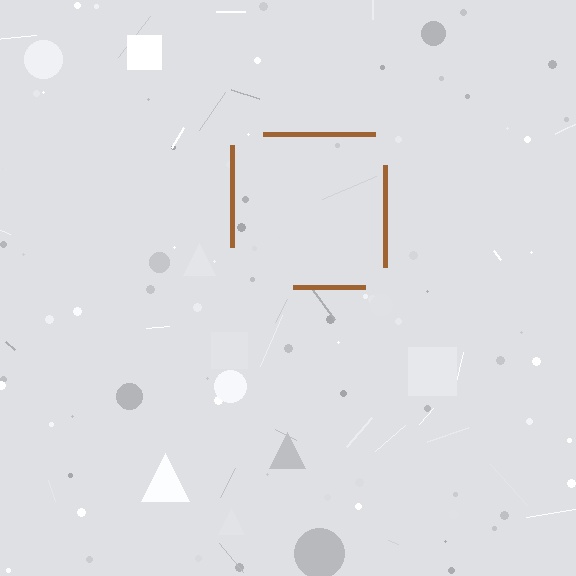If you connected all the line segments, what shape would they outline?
They would outline a square.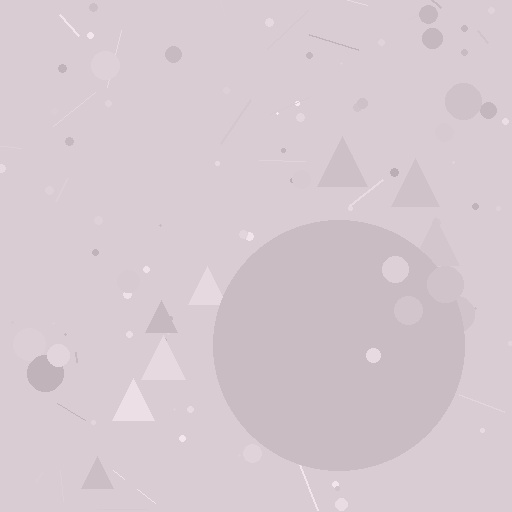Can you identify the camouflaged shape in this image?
The camouflaged shape is a circle.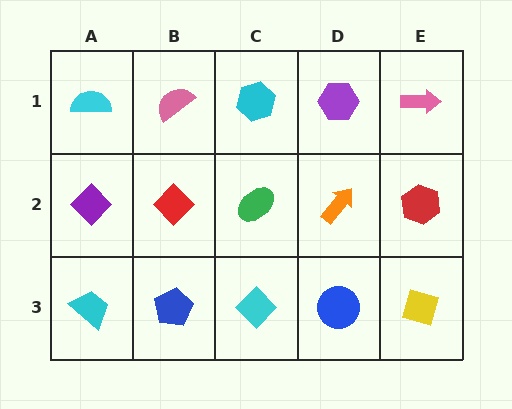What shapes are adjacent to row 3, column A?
A purple diamond (row 2, column A), a blue pentagon (row 3, column B).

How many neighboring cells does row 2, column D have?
4.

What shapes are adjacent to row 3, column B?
A red diamond (row 2, column B), a cyan trapezoid (row 3, column A), a cyan diamond (row 3, column C).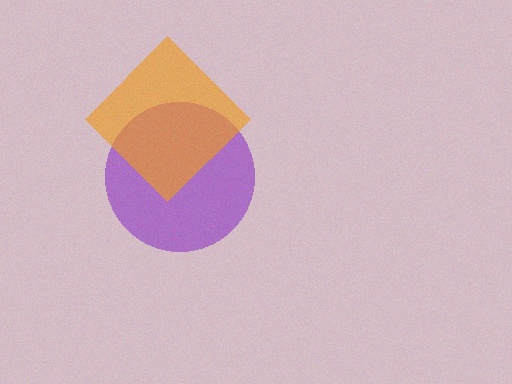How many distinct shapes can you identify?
There are 2 distinct shapes: a purple circle, an orange diamond.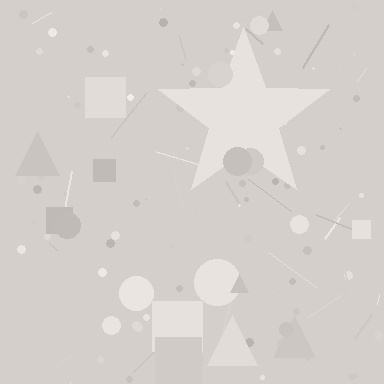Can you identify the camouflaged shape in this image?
The camouflaged shape is a star.